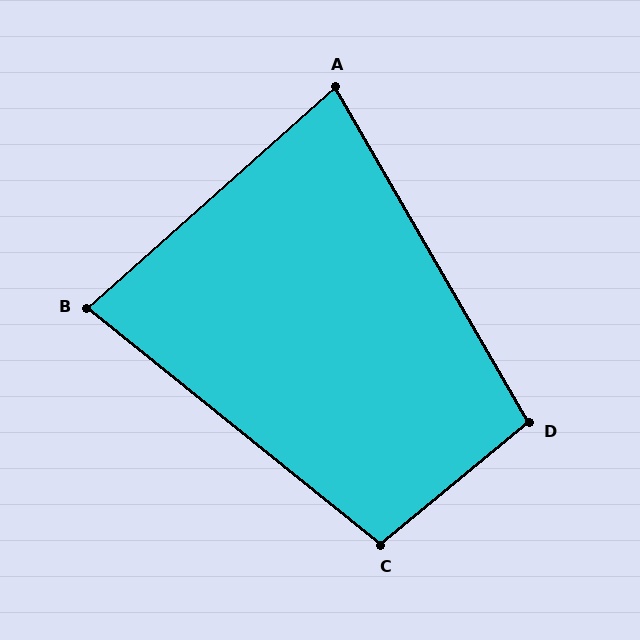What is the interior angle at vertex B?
Approximately 81 degrees (acute).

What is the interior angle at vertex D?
Approximately 99 degrees (obtuse).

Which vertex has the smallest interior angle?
A, at approximately 78 degrees.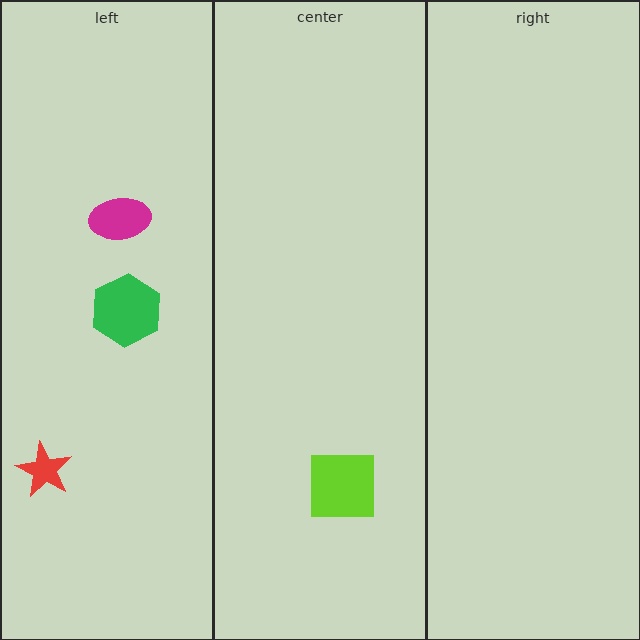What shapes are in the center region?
The lime square.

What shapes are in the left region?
The magenta ellipse, the green hexagon, the red star.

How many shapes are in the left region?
3.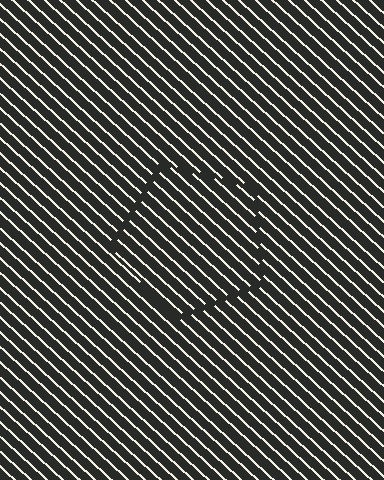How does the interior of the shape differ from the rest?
The interior of the shape contains the same grating, shifted by half a period — the contour is defined by the phase discontinuity where line-ends from the inner and outer gratings abut.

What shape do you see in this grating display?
An illusory pentagon. The interior of the shape contains the same grating, shifted by half a period — the contour is defined by the phase discontinuity where line-ends from the inner and outer gratings abut.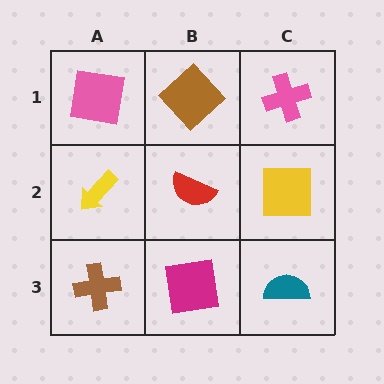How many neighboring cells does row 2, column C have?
3.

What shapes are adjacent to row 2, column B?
A brown diamond (row 1, column B), a magenta square (row 3, column B), a yellow arrow (row 2, column A), a yellow square (row 2, column C).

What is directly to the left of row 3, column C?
A magenta square.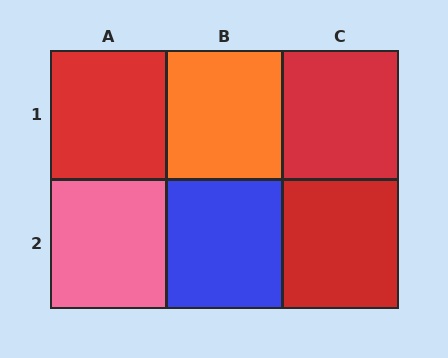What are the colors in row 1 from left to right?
Red, orange, red.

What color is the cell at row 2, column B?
Blue.